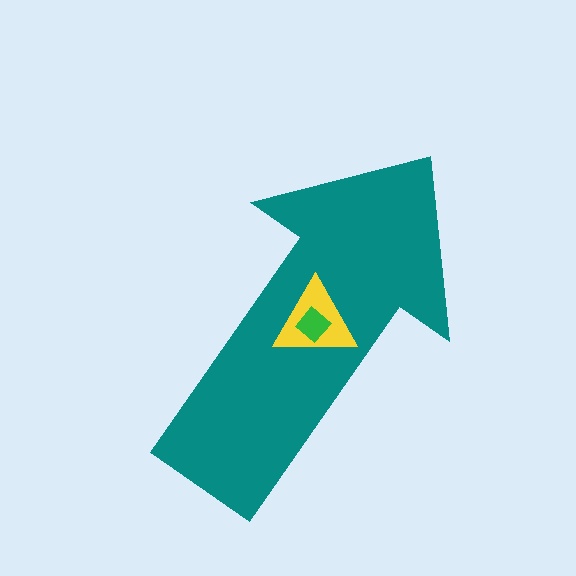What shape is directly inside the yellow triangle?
The green diamond.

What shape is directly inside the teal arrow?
The yellow triangle.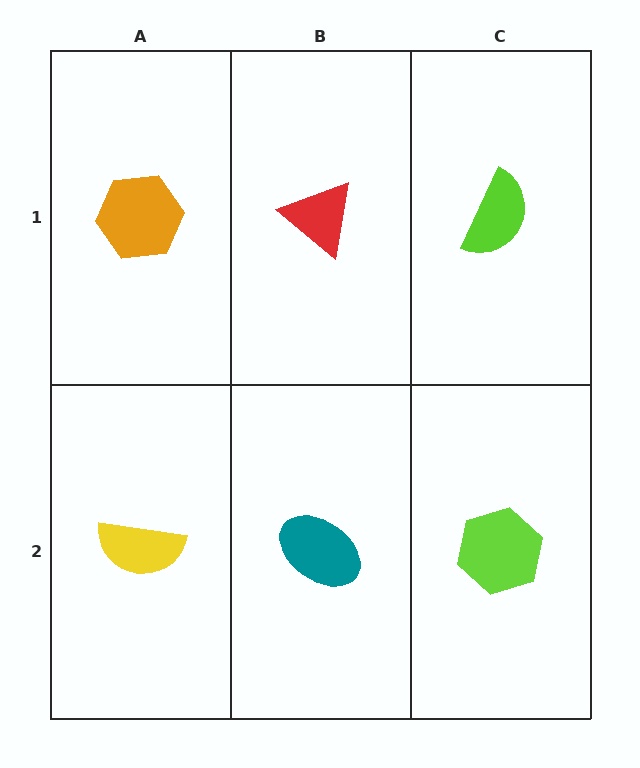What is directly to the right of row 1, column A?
A red triangle.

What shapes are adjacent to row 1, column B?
A teal ellipse (row 2, column B), an orange hexagon (row 1, column A), a lime semicircle (row 1, column C).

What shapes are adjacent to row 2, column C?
A lime semicircle (row 1, column C), a teal ellipse (row 2, column B).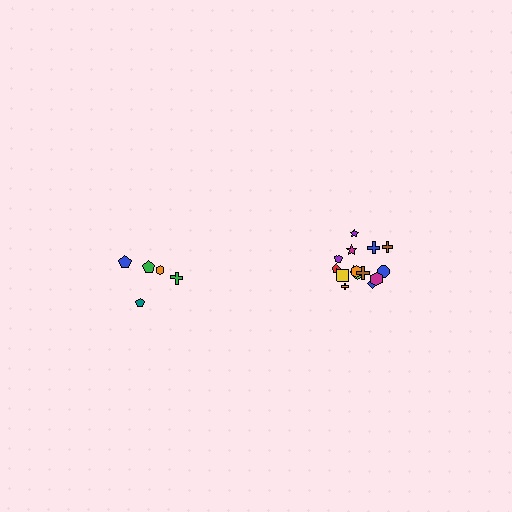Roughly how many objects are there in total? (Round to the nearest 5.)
Roughly 20 objects in total.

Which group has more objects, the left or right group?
The right group.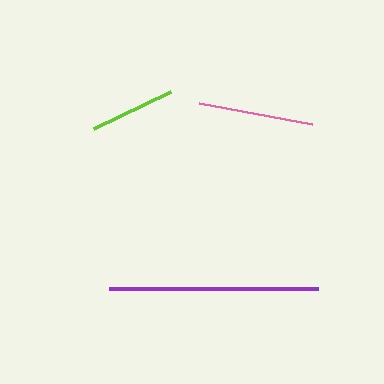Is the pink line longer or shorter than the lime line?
The pink line is longer than the lime line.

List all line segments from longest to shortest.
From longest to shortest: purple, pink, lime, blue.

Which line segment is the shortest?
The blue line is the shortest at approximately 78 pixels.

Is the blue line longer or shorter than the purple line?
The purple line is longer than the blue line.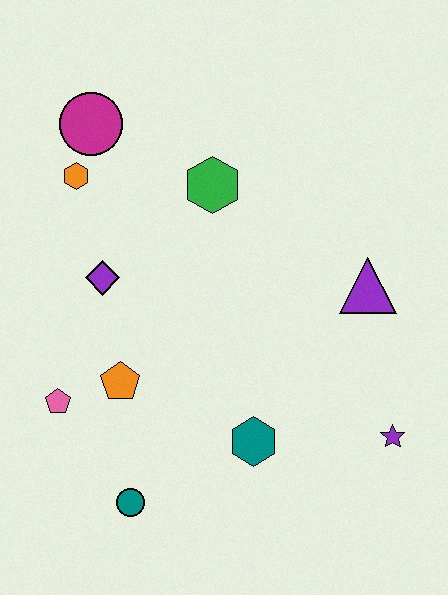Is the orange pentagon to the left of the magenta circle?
No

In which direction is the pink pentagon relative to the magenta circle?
The pink pentagon is below the magenta circle.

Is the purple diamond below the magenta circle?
Yes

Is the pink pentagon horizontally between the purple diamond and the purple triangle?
No